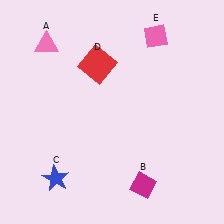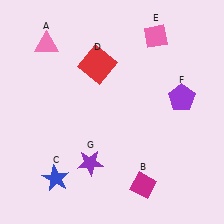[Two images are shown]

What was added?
A purple pentagon (F), a purple star (G) were added in Image 2.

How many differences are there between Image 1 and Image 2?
There are 2 differences between the two images.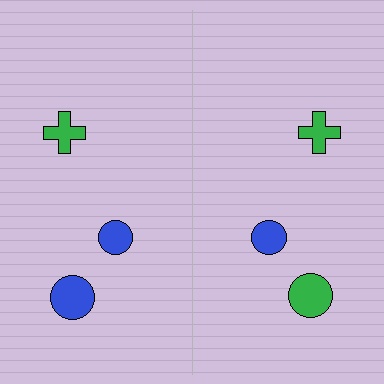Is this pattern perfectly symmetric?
No, the pattern is not perfectly symmetric. The green circle on the right side breaks the symmetry — its mirror counterpart is blue.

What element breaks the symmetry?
The green circle on the right side breaks the symmetry — its mirror counterpart is blue.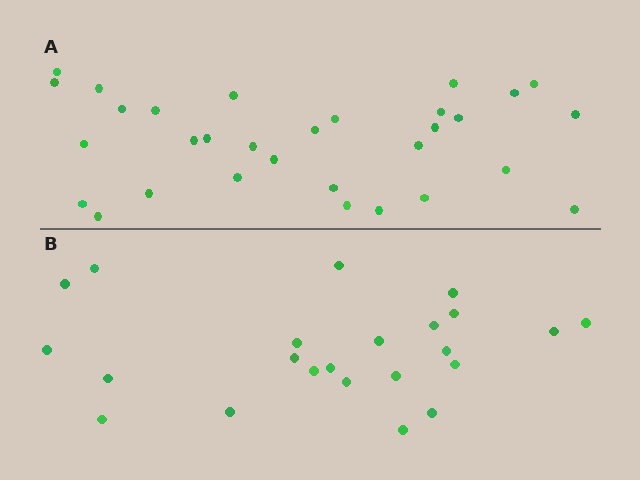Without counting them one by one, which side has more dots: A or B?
Region A (the top region) has more dots.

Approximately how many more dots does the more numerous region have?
Region A has roughly 8 or so more dots than region B.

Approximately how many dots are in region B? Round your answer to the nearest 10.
About 20 dots. (The exact count is 23, which rounds to 20.)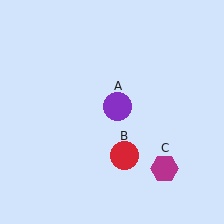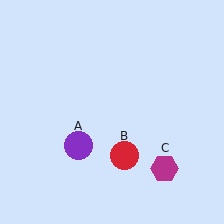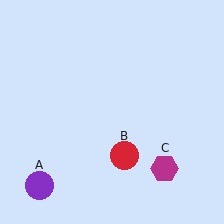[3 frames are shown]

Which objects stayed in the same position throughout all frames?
Red circle (object B) and magenta hexagon (object C) remained stationary.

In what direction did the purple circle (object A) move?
The purple circle (object A) moved down and to the left.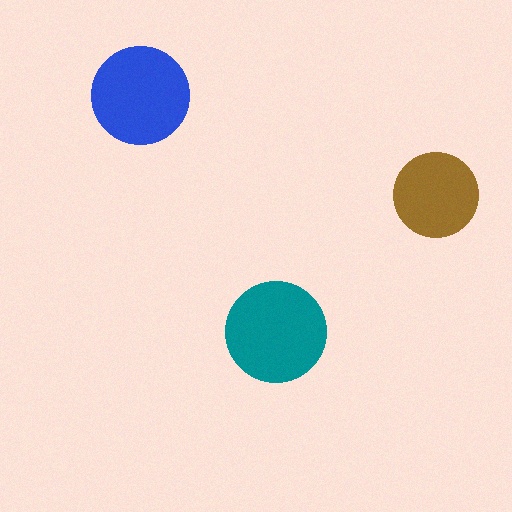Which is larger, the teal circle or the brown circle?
The teal one.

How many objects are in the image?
There are 3 objects in the image.